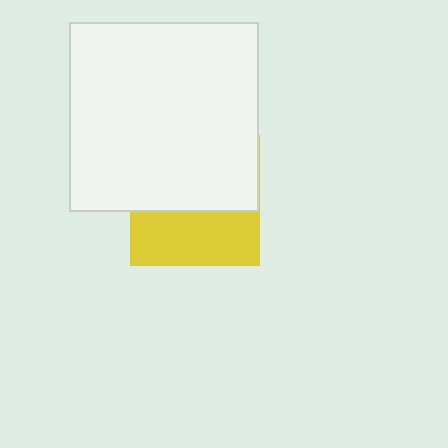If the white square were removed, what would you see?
You would see the complete yellow square.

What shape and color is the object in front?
The object in front is a white square.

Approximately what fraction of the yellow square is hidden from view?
Roughly 58% of the yellow square is hidden behind the white square.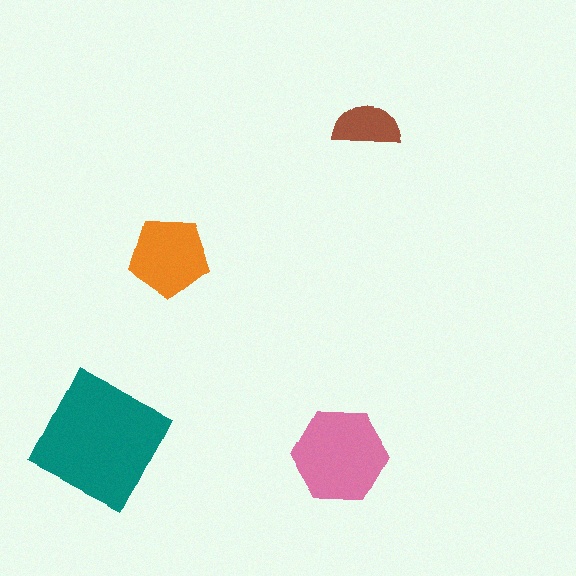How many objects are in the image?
There are 4 objects in the image.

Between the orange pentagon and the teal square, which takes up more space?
The teal square.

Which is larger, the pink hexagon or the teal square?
The teal square.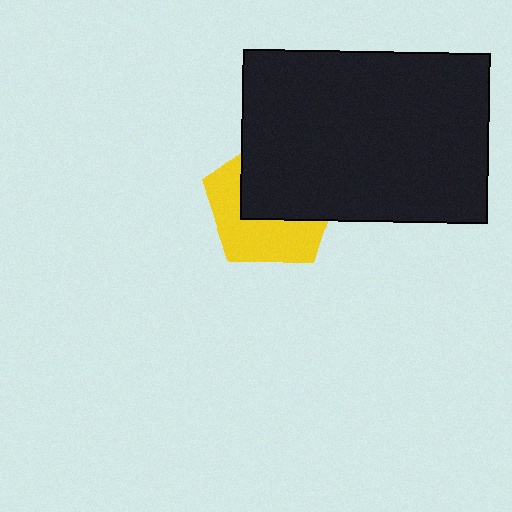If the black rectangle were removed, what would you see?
You would see the complete yellow pentagon.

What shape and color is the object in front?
The object in front is a black rectangle.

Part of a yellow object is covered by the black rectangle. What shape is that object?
It is a pentagon.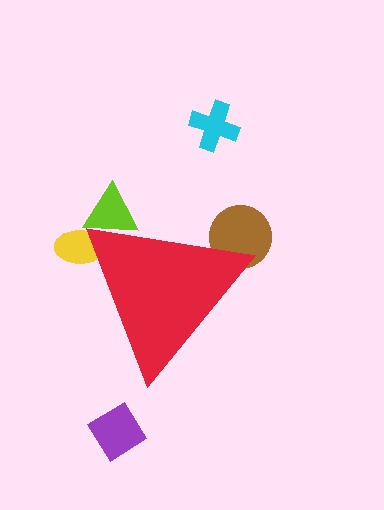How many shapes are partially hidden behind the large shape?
3 shapes are partially hidden.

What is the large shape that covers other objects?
A red triangle.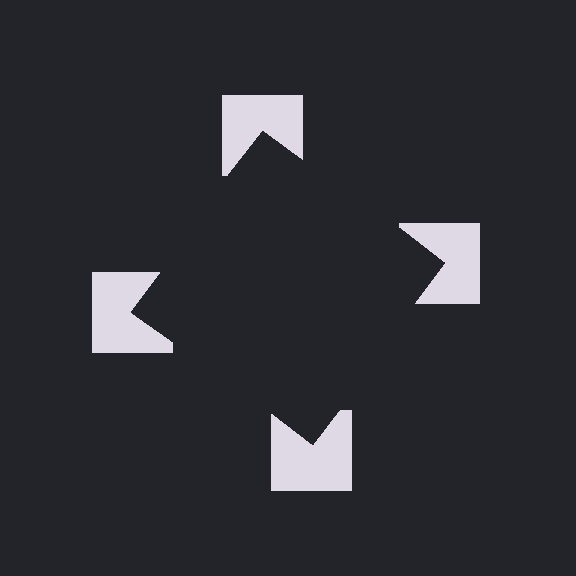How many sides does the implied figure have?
4 sides.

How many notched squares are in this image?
There are 4 — one at each vertex of the illusory square.